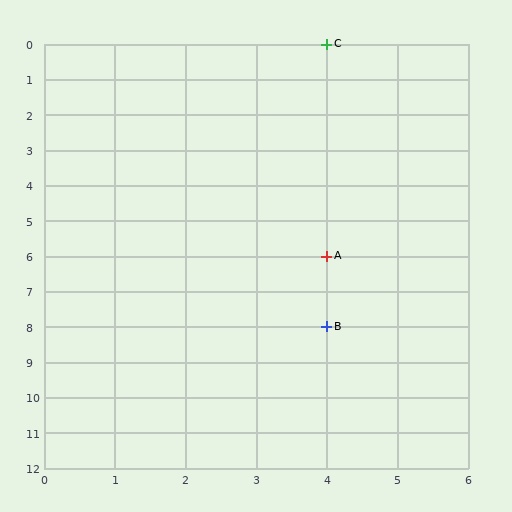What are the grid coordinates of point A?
Point A is at grid coordinates (4, 6).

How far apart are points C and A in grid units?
Points C and A are 6 rows apart.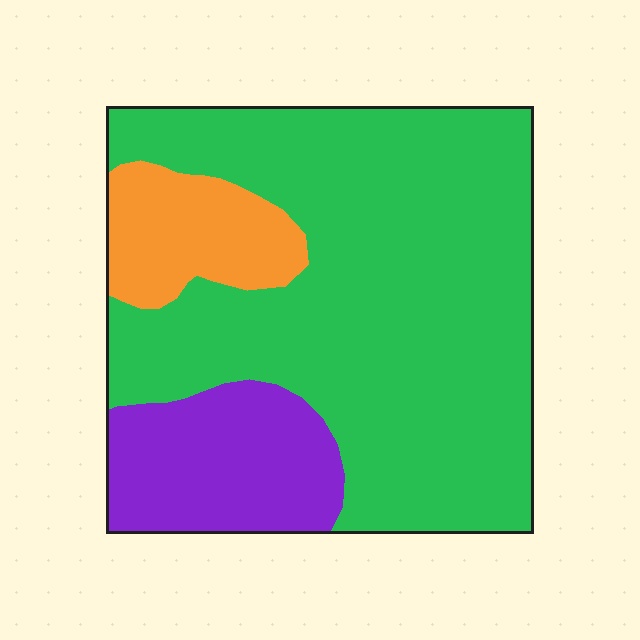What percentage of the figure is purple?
Purple takes up about one sixth (1/6) of the figure.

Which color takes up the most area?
Green, at roughly 70%.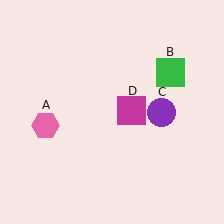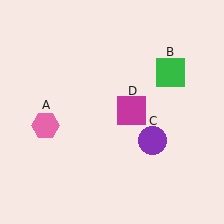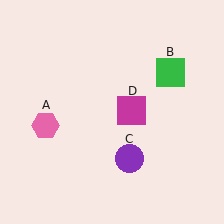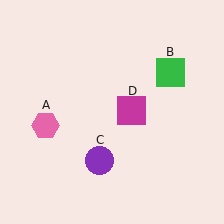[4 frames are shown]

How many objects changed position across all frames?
1 object changed position: purple circle (object C).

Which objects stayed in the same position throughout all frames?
Pink hexagon (object A) and green square (object B) and magenta square (object D) remained stationary.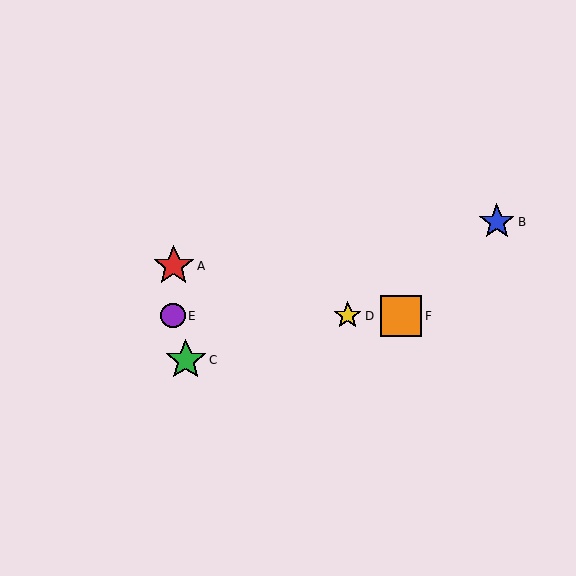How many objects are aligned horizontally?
3 objects (D, E, F) are aligned horizontally.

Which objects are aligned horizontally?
Objects D, E, F are aligned horizontally.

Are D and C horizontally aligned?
No, D is at y≈316 and C is at y≈360.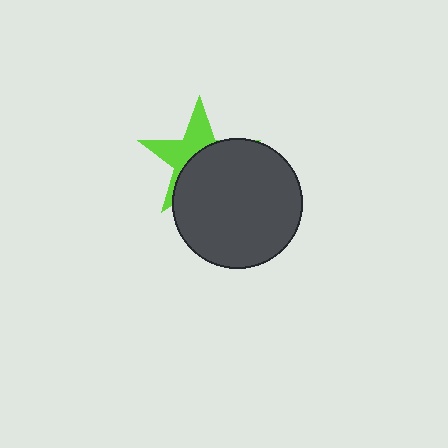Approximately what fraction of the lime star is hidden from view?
Roughly 56% of the lime star is hidden behind the dark gray circle.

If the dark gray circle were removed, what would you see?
You would see the complete lime star.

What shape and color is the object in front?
The object in front is a dark gray circle.